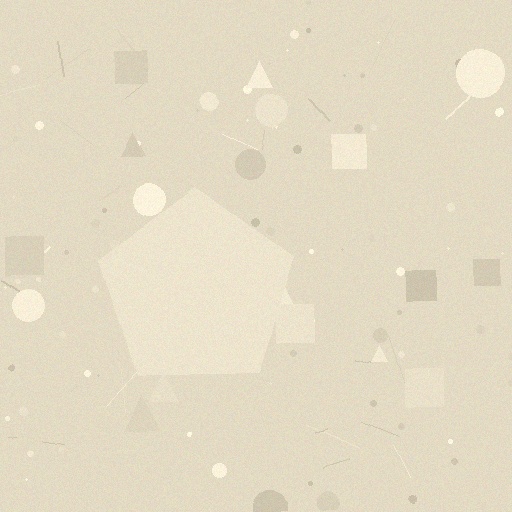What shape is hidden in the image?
A pentagon is hidden in the image.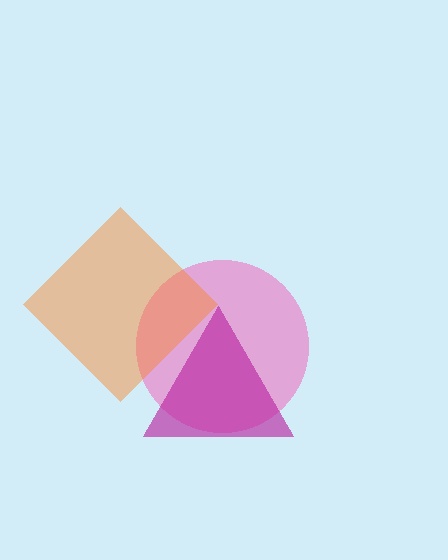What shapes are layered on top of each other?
The layered shapes are: a pink circle, a magenta triangle, an orange diamond.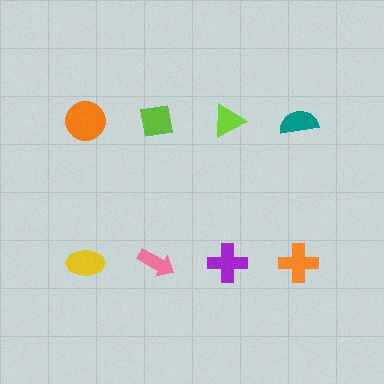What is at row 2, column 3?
A purple cross.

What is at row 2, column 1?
A yellow ellipse.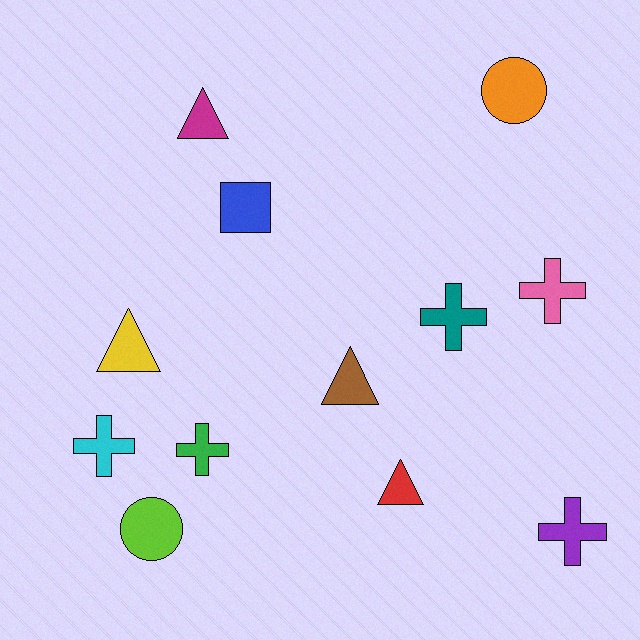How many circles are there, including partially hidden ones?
There are 2 circles.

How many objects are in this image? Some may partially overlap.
There are 12 objects.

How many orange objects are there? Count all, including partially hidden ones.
There is 1 orange object.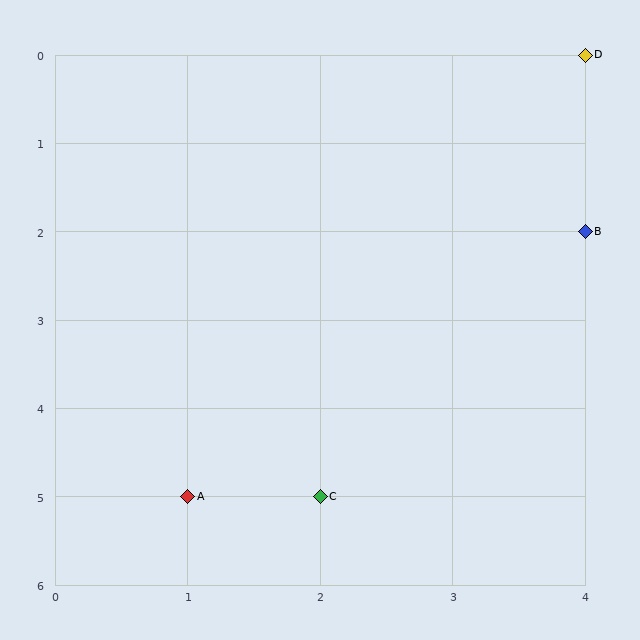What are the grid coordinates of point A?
Point A is at grid coordinates (1, 5).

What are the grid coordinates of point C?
Point C is at grid coordinates (2, 5).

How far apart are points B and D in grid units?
Points B and D are 2 rows apart.